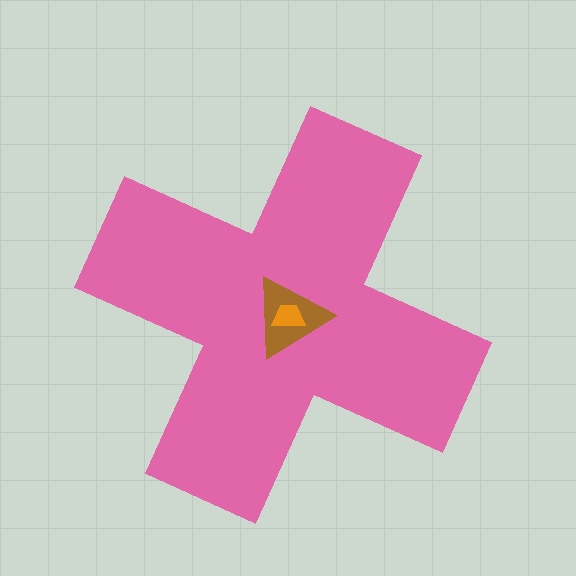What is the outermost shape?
The pink cross.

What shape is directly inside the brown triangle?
The orange trapezoid.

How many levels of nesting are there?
3.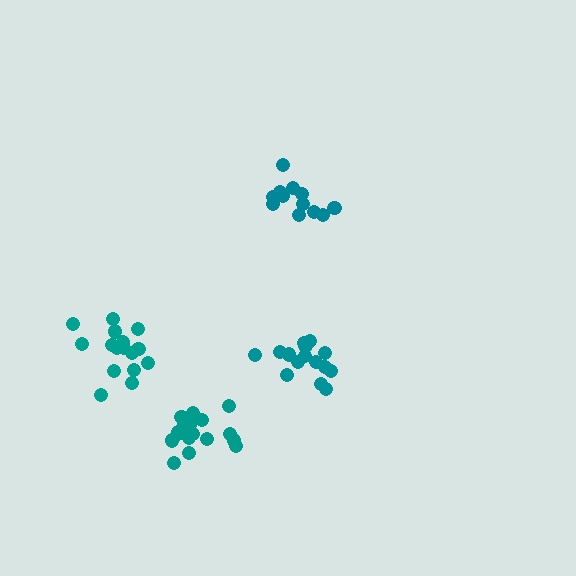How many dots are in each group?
Group 1: 17 dots, Group 2: 12 dots, Group 3: 16 dots, Group 4: 15 dots (60 total).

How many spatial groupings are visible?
There are 4 spatial groupings.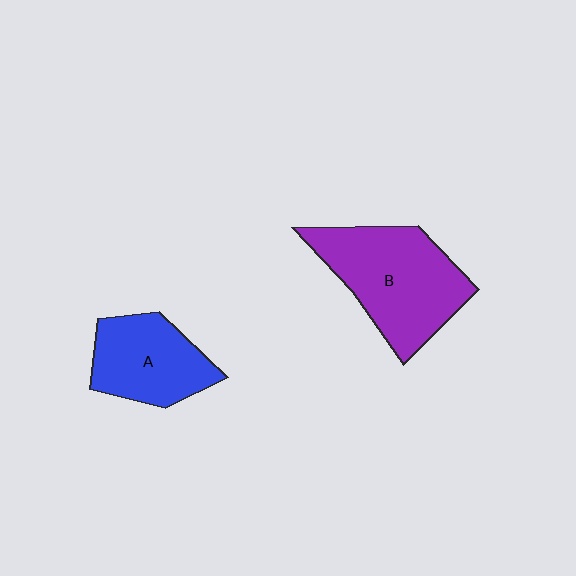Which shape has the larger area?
Shape B (purple).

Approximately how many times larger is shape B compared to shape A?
Approximately 1.5 times.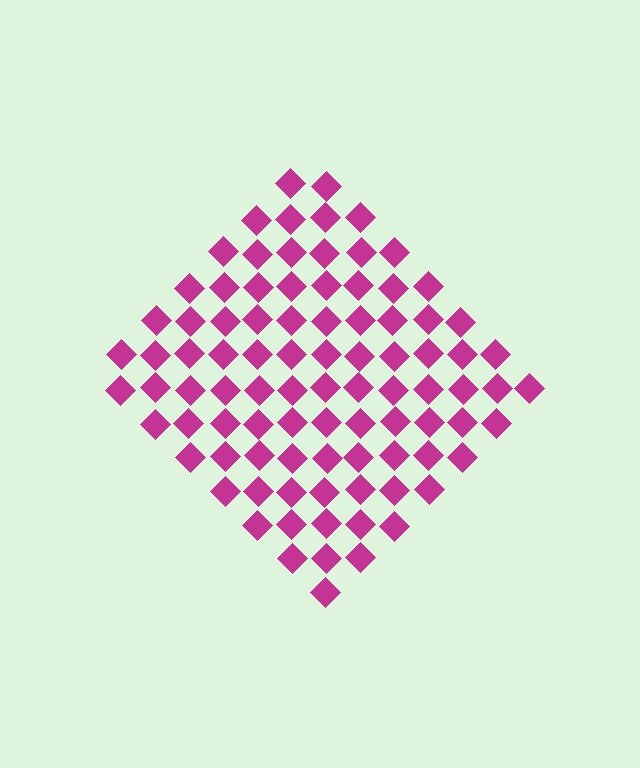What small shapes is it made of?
It is made of small diamonds.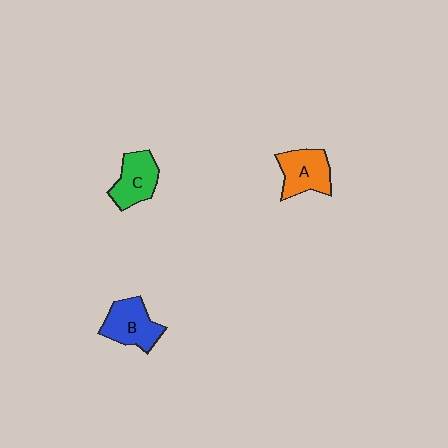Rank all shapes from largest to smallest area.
From largest to smallest: B (blue), A (orange), C (green).